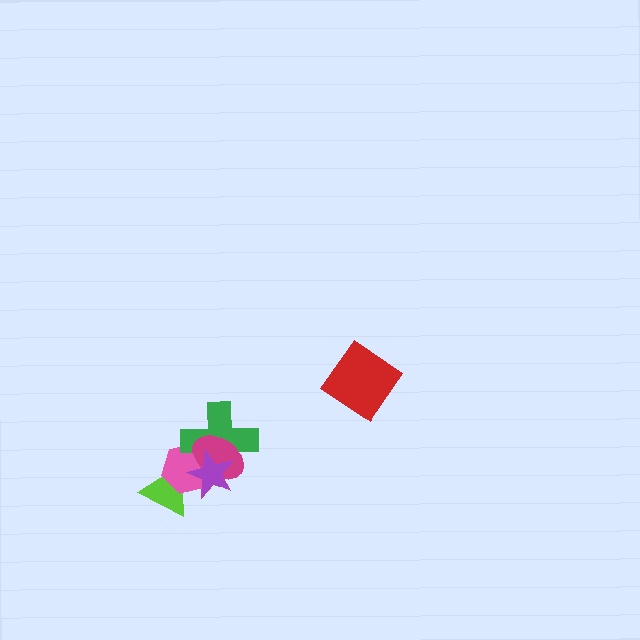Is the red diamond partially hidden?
No, no other shape covers it.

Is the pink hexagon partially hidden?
Yes, it is partially covered by another shape.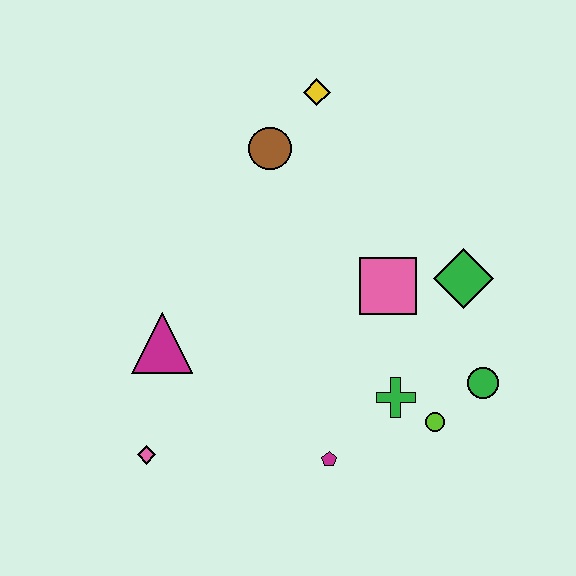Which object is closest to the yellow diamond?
The brown circle is closest to the yellow diamond.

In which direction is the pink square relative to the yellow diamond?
The pink square is below the yellow diamond.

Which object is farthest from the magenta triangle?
The green circle is farthest from the magenta triangle.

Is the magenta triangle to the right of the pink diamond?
Yes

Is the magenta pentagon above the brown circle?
No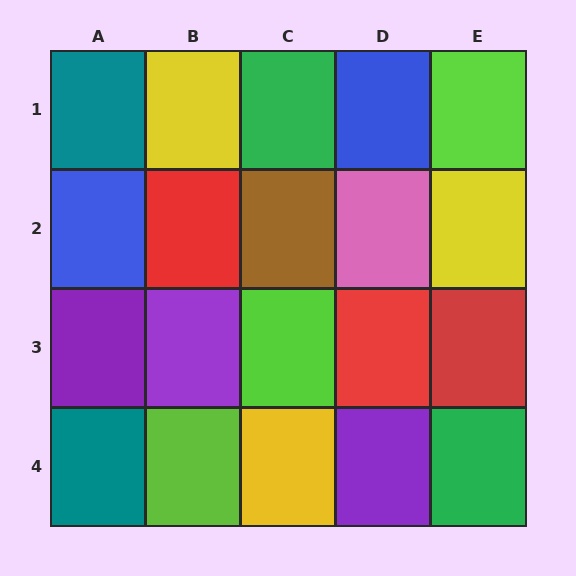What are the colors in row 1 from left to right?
Teal, yellow, green, blue, lime.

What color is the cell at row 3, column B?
Purple.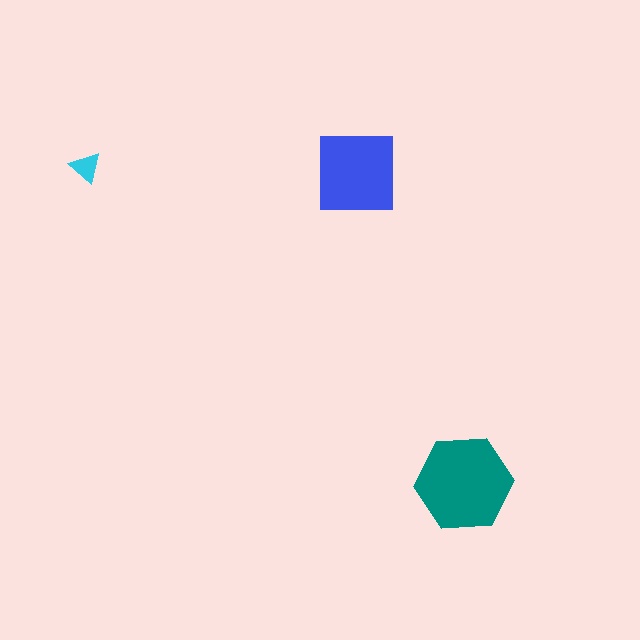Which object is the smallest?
The cyan triangle.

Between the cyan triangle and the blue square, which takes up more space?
The blue square.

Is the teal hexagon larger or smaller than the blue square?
Larger.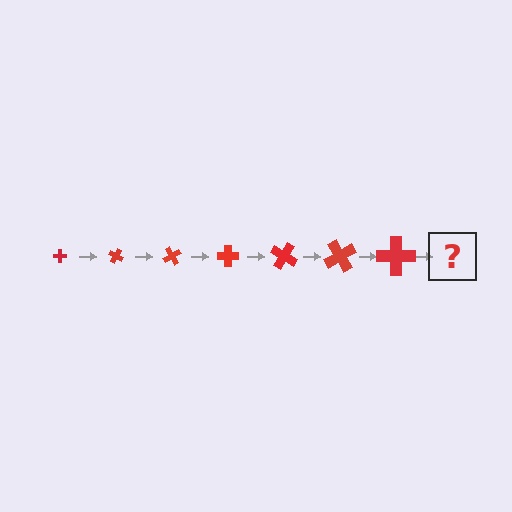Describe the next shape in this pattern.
It should be a cross, larger than the previous one and rotated 210 degrees from the start.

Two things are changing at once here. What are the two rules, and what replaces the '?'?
The two rules are that the cross grows larger each step and it rotates 30 degrees each step. The '?' should be a cross, larger than the previous one and rotated 210 degrees from the start.